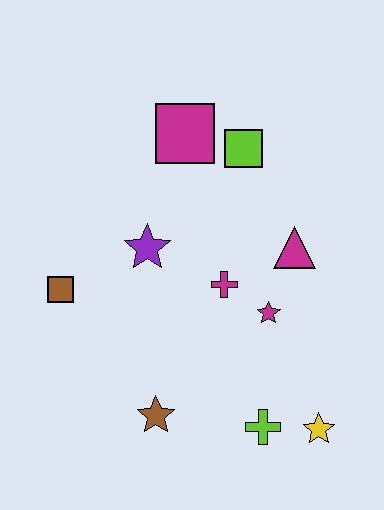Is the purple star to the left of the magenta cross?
Yes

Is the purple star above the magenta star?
Yes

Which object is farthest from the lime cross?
The magenta square is farthest from the lime cross.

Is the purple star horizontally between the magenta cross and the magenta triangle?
No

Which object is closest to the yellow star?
The lime cross is closest to the yellow star.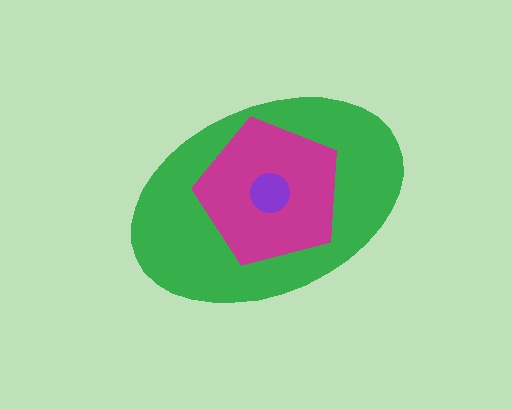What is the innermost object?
The purple circle.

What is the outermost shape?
The green ellipse.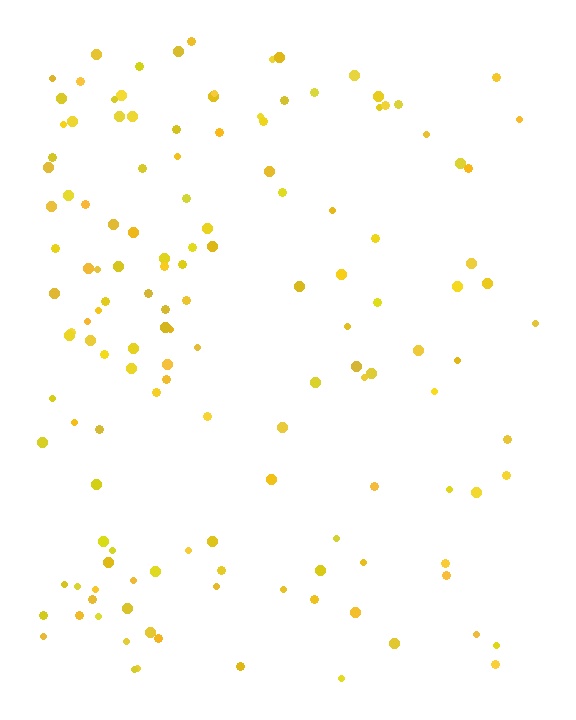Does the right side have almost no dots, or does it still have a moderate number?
Still a moderate number, just noticeably fewer than the left.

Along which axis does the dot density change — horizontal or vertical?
Horizontal.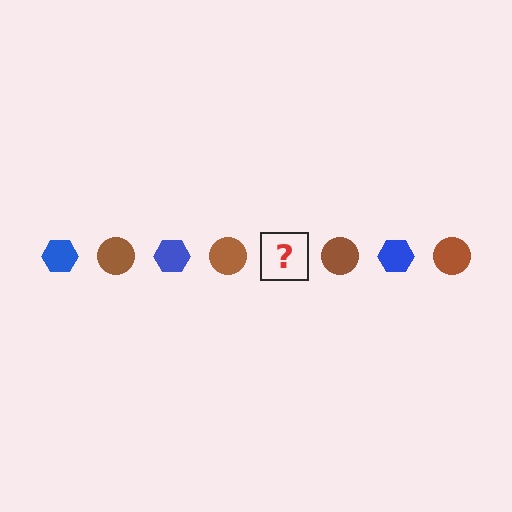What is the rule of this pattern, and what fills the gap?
The rule is that the pattern alternates between blue hexagon and brown circle. The gap should be filled with a blue hexagon.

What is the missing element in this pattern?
The missing element is a blue hexagon.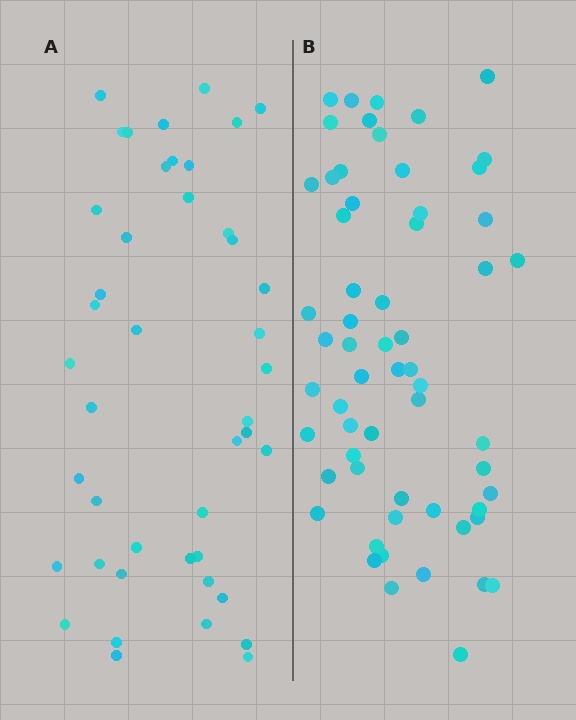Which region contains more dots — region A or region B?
Region B (the right region) has more dots.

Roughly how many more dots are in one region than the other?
Region B has approximately 15 more dots than region A.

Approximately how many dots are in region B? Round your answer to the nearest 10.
About 60 dots.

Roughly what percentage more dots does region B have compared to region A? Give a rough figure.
About 35% more.